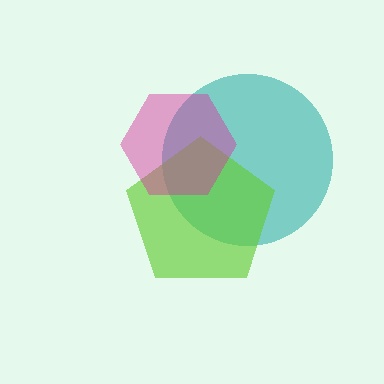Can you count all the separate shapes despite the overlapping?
Yes, there are 3 separate shapes.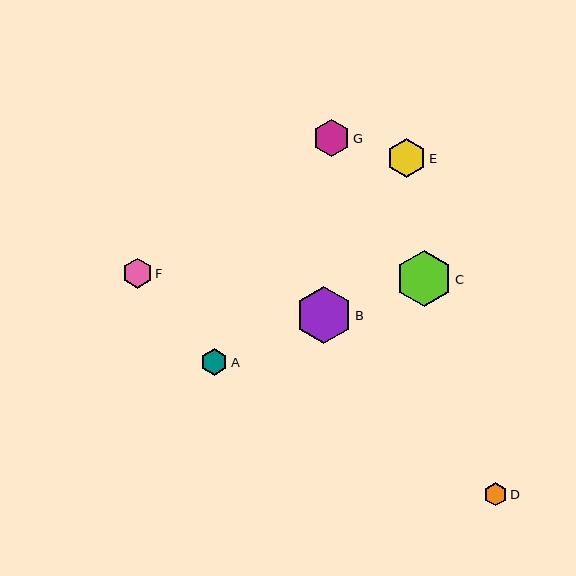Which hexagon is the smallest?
Hexagon D is the smallest with a size of approximately 24 pixels.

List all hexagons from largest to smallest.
From largest to smallest: B, C, E, G, F, A, D.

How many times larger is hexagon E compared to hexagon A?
Hexagon E is approximately 1.4 times the size of hexagon A.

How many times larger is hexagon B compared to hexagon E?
Hexagon B is approximately 1.5 times the size of hexagon E.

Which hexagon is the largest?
Hexagon B is the largest with a size of approximately 57 pixels.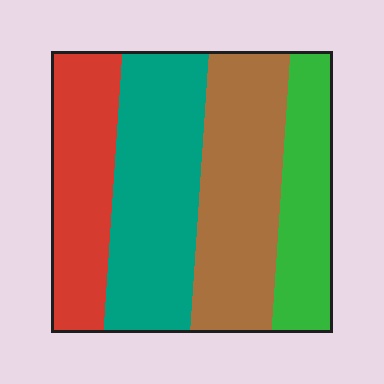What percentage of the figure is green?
Green covers around 20% of the figure.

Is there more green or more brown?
Brown.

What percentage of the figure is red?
Red covers 22% of the figure.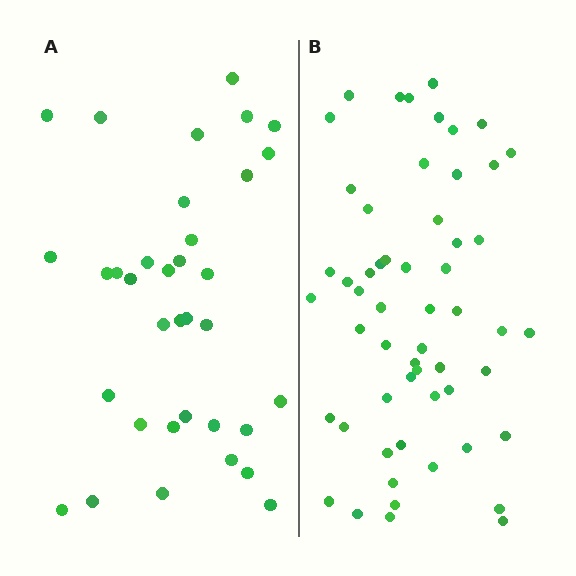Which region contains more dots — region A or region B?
Region B (the right region) has more dots.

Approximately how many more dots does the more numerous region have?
Region B has approximately 20 more dots than region A.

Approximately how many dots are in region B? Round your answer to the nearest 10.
About 60 dots. (The exact count is 56, which rounds to 60.)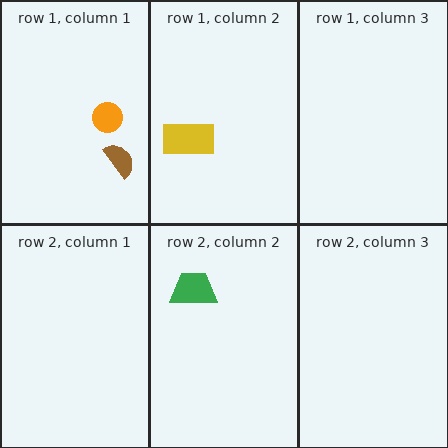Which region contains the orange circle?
The row 1, column 1 region.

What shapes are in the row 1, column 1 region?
The brown semicircle, the orange circle.